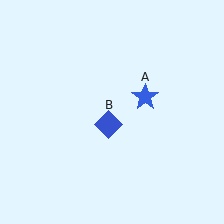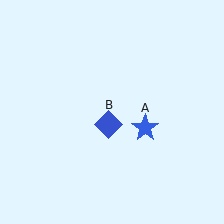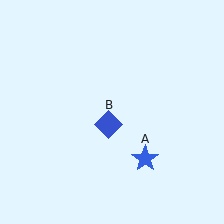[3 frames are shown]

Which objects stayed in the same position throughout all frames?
Blue diamond (object B) remained stationary.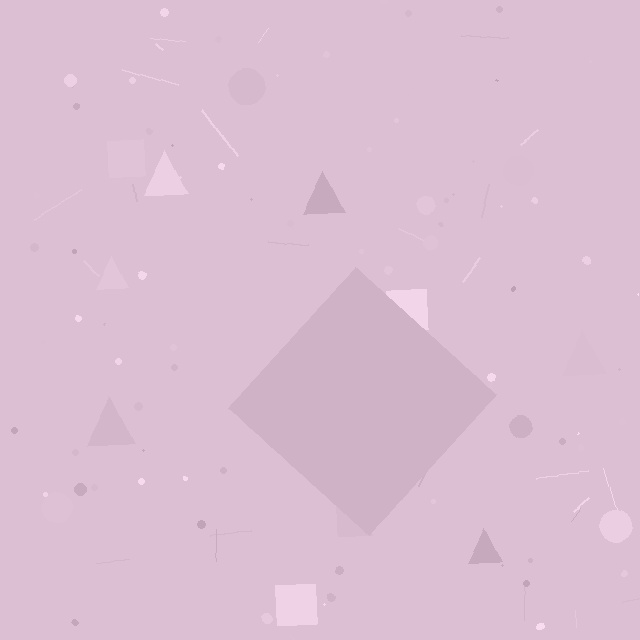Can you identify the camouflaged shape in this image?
The camouflaged shape is a diamond.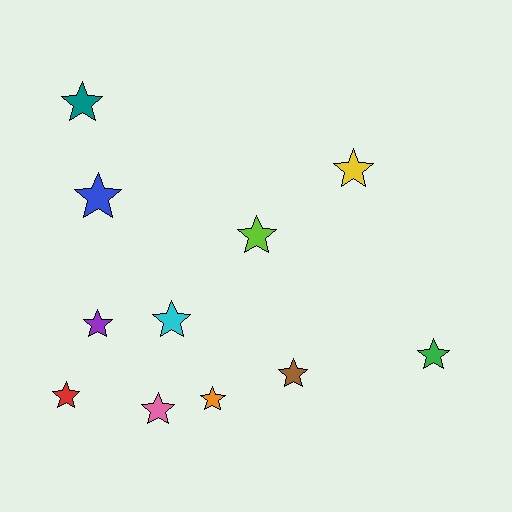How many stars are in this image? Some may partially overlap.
There are 11 stars.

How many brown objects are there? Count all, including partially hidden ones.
There is 1 brown object.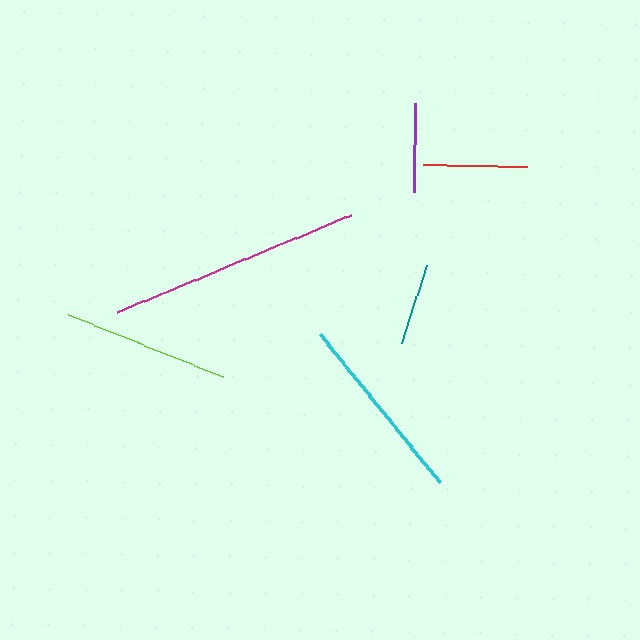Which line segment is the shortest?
The teal line is the shortest at approximately 81 pixels.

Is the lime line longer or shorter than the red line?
The lime line is longer than the red line.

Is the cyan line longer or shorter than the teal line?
The cyan line is longer than the teal line.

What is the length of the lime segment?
The lime segment is approximately 167 pixels long.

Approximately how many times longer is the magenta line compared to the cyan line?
The magenta line is approximately 1.3 times the length of the cyan line.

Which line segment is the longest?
The magenta line is the longest at approximately 253 pixels.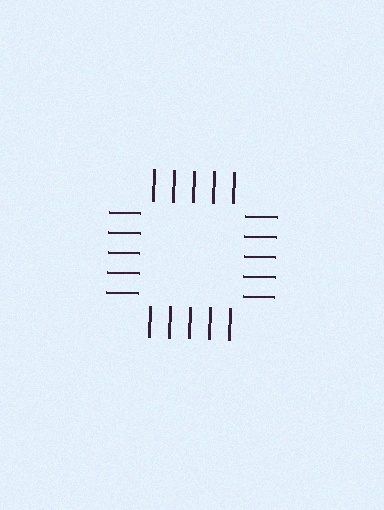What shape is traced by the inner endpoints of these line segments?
An illusory square — the line segments terminate on its edges but no continuous stroke is drawn.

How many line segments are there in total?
20 — 5 along each of the 4 edges.